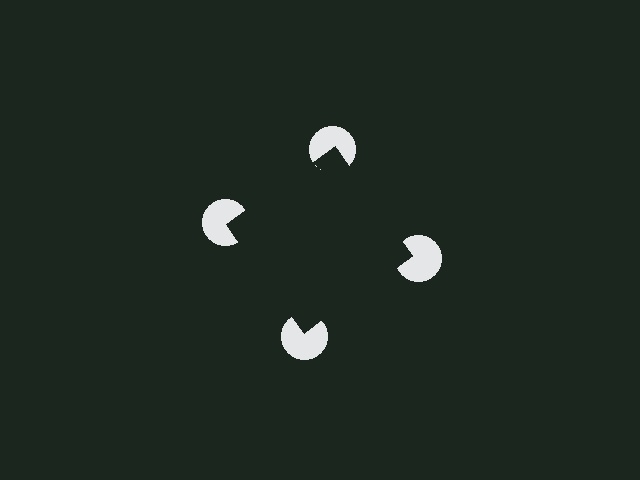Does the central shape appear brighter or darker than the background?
It typically appears slightly darker than the background, even though no actual brightness change is drawn.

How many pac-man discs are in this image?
There are 4 — one at each vertex of the illusory square.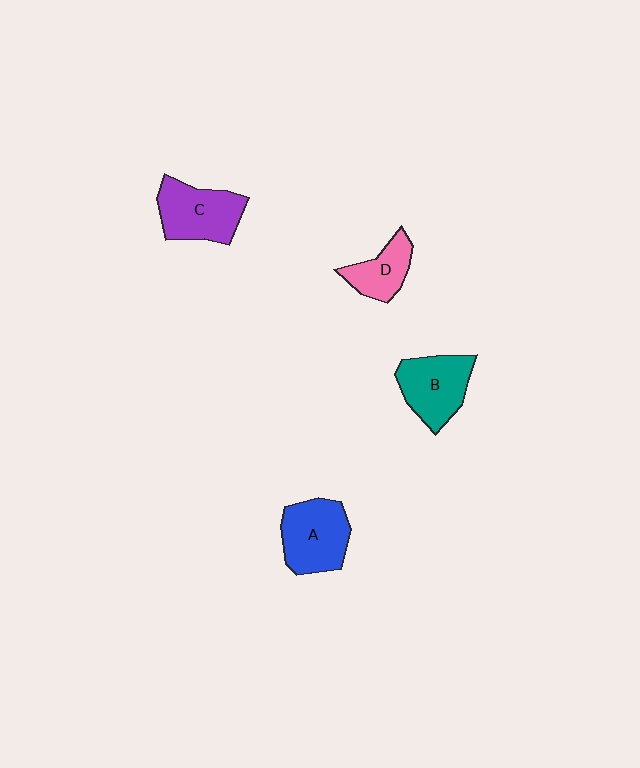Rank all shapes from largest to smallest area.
From largest to smallest: A (blue), C (purple), B (teal), D (pink).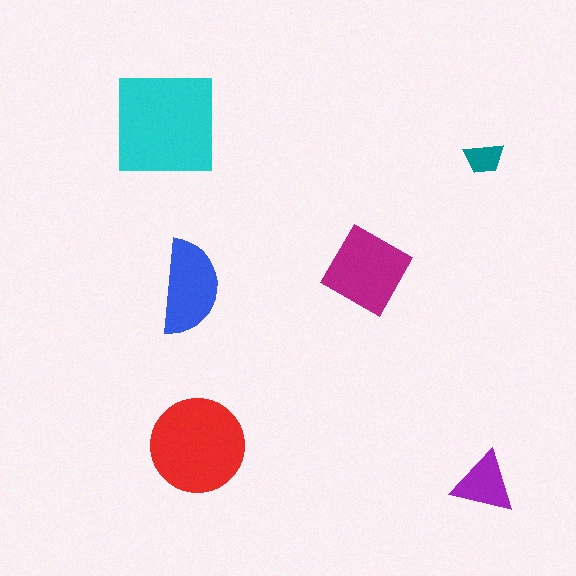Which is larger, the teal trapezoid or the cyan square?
The cyan square.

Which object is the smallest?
The teal trapezoid.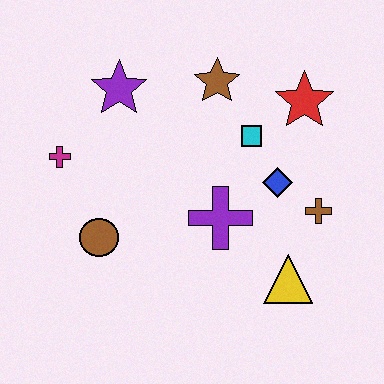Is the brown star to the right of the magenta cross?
Yes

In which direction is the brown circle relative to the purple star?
The brown circle is below the purple star.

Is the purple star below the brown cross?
No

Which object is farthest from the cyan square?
The magenta cross is farthest from the cyan square.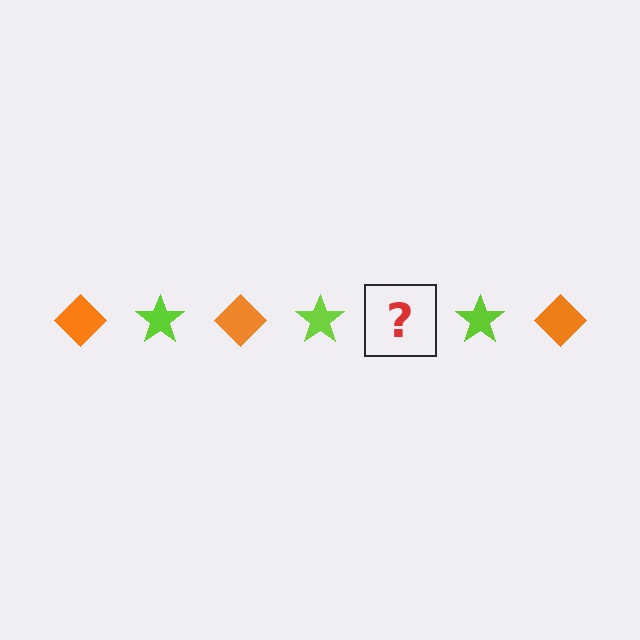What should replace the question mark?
The question mark should be replaced with an orange diamond.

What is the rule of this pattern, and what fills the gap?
The rule is that the pattern alternates between orange diamond and lime star. The gap should be filled with an orange diamond.